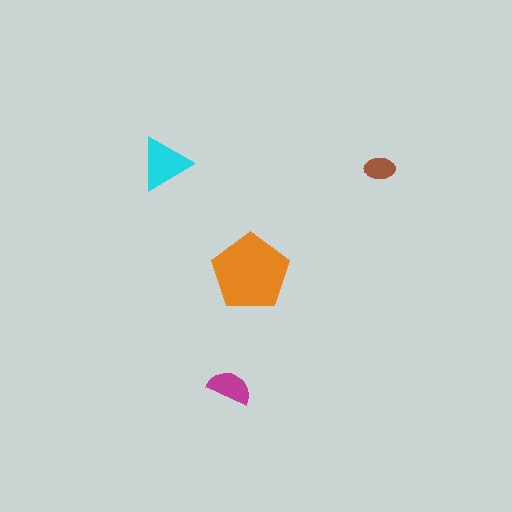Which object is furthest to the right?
The brown ellipse is rightmost.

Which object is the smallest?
The brown ellipse.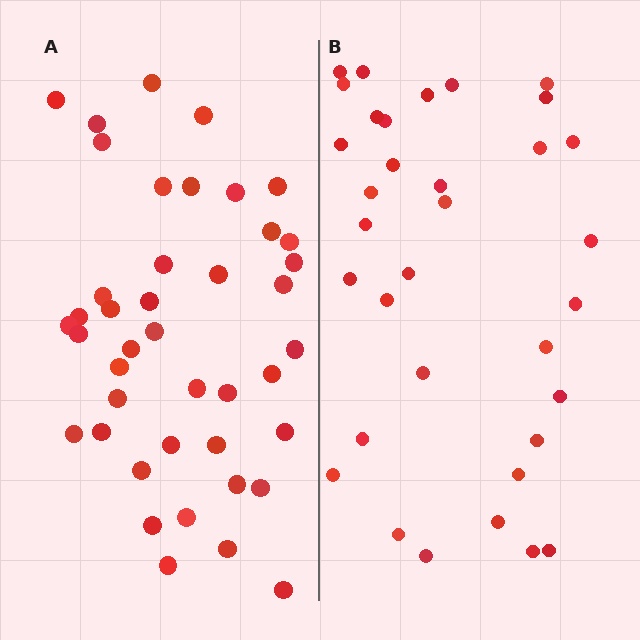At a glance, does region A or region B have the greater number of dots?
Region A (the left region) has more dots.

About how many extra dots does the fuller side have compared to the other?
Region A has roughly 8 or so more dots than region B.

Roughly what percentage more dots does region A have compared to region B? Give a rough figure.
About 25% more.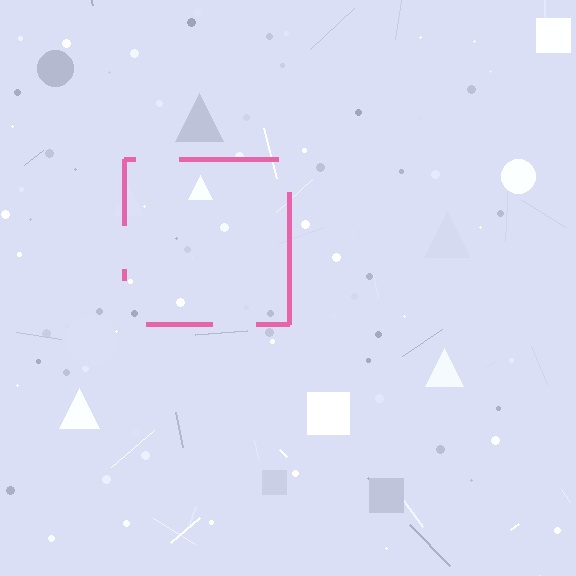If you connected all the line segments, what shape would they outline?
They would outline a square.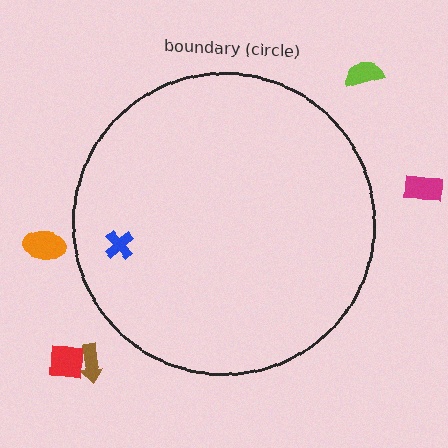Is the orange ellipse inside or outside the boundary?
Outside.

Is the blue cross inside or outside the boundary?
Inside.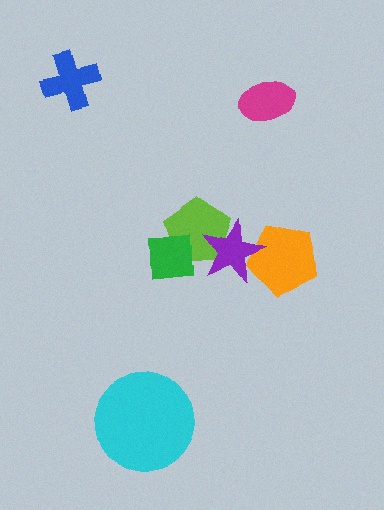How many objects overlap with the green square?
1 object overlaps with the green square.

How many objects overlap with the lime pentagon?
2 objects overlap with the lime pentagon.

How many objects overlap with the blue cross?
0 objects overlap with the blue cross.